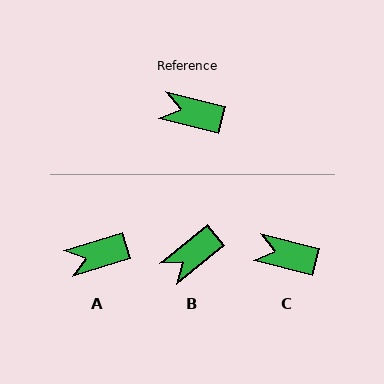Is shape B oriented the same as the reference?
No, it is off by about 54 degrees.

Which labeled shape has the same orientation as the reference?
C.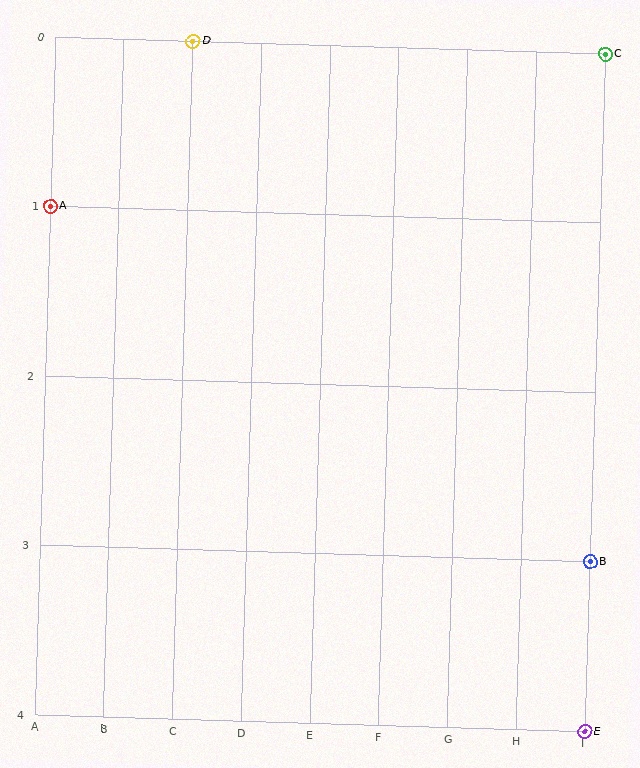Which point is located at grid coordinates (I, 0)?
Point C is at (I, 0).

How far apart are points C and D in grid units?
Points C and D are 6 columns apart.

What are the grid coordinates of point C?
Point C is at grid coordinates (I, 0).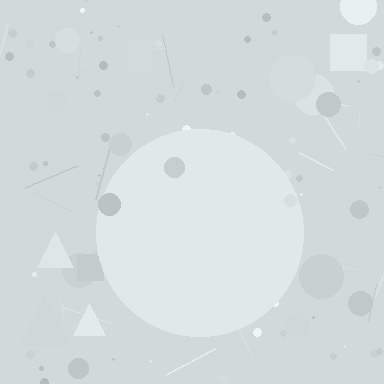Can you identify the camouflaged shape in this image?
The camouflaged shape is a circle.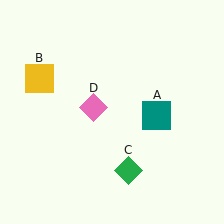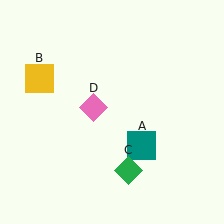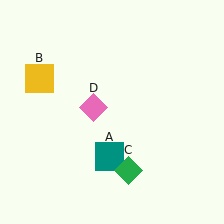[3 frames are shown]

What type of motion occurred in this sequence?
The teal square (object A) rotated clockwise around the center of the scene.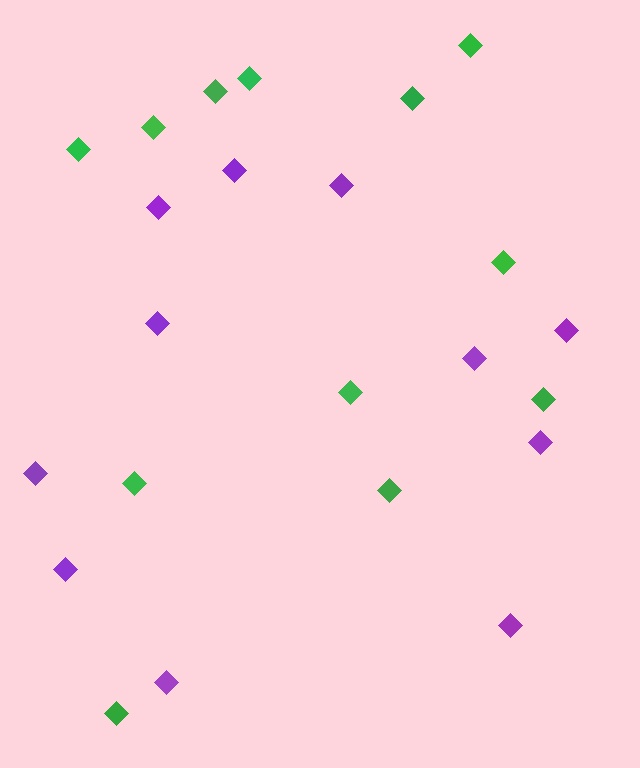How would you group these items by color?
There are 2 groups: one group of green diamonds (12) and one group of purple diamonds (11).